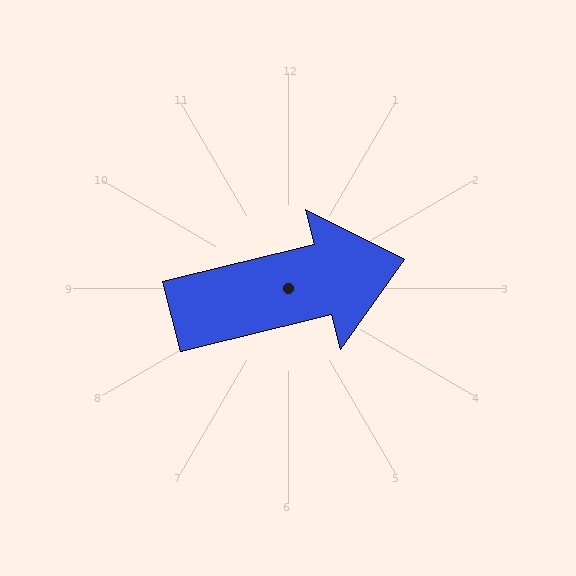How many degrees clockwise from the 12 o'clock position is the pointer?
Approximately 76 degrees.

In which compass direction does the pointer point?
East.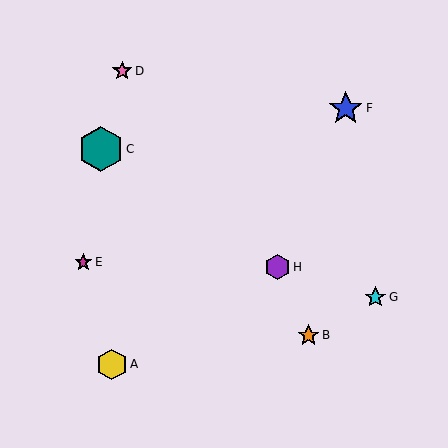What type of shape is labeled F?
Shape F is a blue star.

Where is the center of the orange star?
The center of the orange star is at (308, 335).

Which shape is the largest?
The teal hexagon (labeled C) is the largest.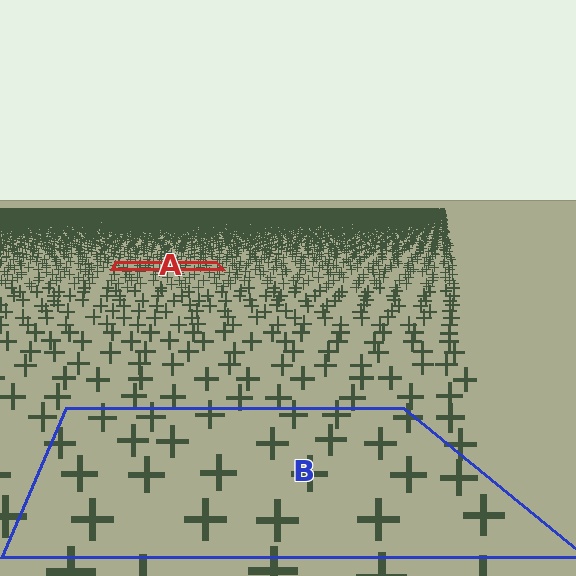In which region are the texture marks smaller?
The texture marks are smaller in region A, because it is farther away.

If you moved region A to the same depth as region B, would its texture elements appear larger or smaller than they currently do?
They would appear larger. At a closer depth, the same texture elements are projected at a bigger on-screen size.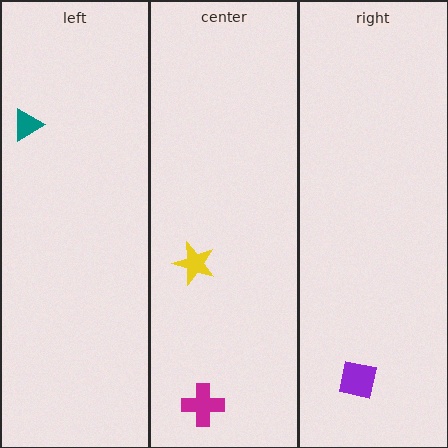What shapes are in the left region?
The teal triangle.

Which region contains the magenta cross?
The center region.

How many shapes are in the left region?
1.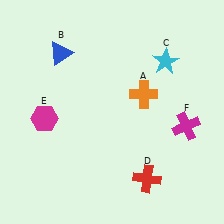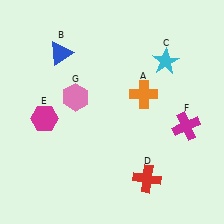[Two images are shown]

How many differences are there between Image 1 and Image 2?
There is 1 difference between the two images.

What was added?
A pink hexagon (G) was added in Image 2.